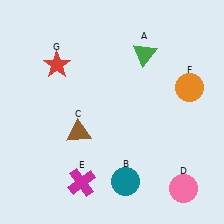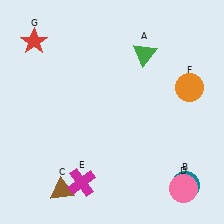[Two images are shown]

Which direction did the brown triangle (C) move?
The brown triangle (C) moved down.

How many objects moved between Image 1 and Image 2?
3 objects moved between the two images.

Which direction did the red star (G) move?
The red star (G) moved up.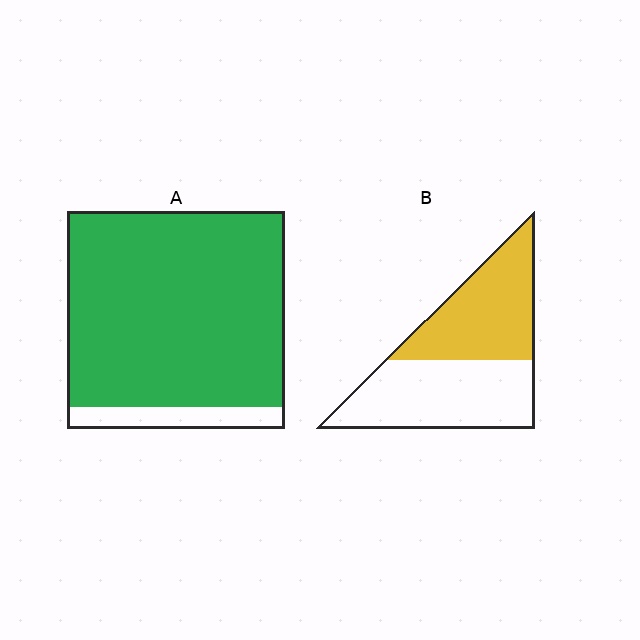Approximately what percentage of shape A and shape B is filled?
A is approximately 90% and B is approximately 45%.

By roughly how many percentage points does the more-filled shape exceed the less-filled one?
By roughly 45 percentage points (A over B).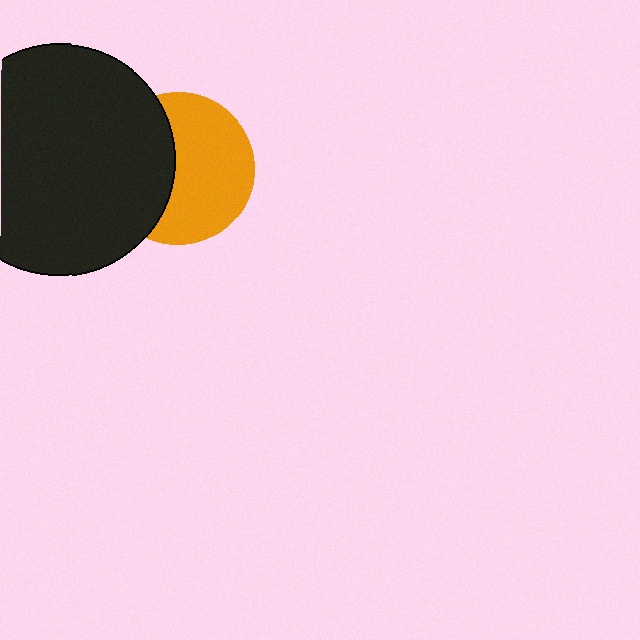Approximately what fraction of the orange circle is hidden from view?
Roughly 41% of the orange circle is hidden behind the black circle.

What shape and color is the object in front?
The object in front is a black circle.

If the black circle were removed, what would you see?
You would see the complete orange circle.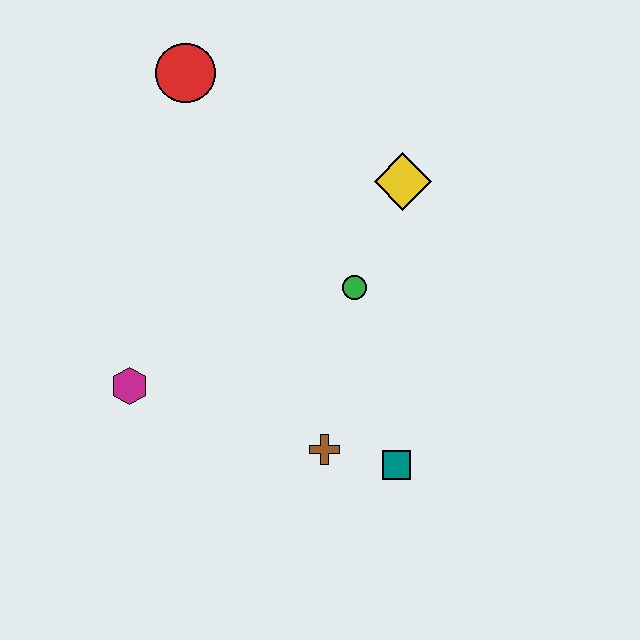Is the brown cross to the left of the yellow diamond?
Yes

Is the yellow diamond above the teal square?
Yes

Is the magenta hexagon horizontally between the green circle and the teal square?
No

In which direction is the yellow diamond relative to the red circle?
The yellow diamond is to the right of the red circle.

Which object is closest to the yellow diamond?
The green circle is closest to the yellow diamond.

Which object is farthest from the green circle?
The red circle is farthest from the green circle.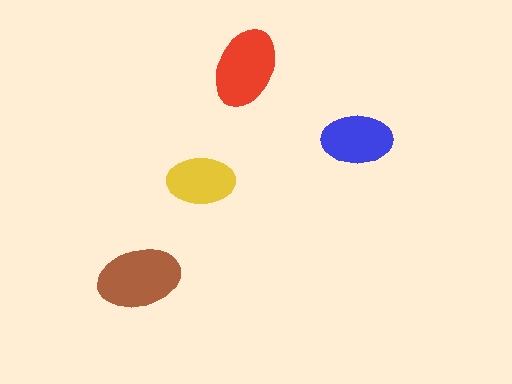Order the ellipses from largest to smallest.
the brown one, the red one, the blue one, the yellow one.